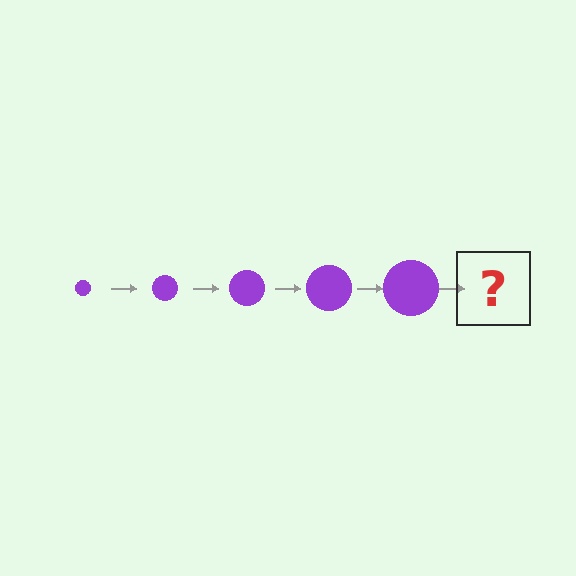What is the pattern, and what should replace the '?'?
The pattern is that the circle gets progressively larger each step. The '?' should be a purple circle, larger than the previous one.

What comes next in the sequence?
The next element should be a purple circle, larger than the previous one.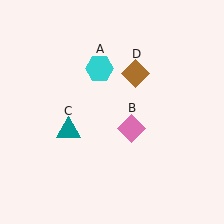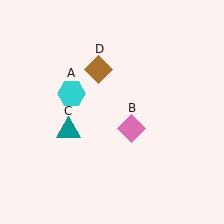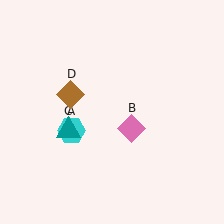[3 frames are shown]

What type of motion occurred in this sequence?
The cyan hexagon (object A), brown diamond (object D) rotated counterclockwise around the center of the scene.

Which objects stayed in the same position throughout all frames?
Pink diamond (object B) and teal triangle (object C) remained stationary.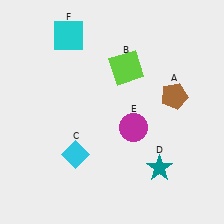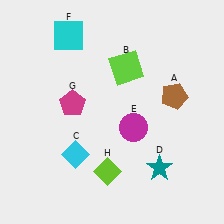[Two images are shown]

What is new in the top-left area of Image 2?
A magenta pentagon (G) was added in the top-left area of Image 2.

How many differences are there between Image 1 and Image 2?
There are 2 differences between the two images.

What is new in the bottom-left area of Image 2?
A lime diamond (H) was added in the bottom-left area of Image 2.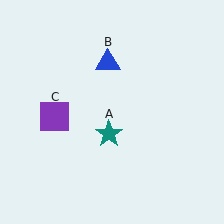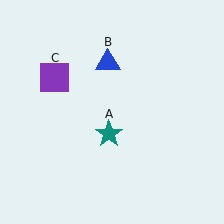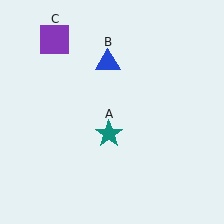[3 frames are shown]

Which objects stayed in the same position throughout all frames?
Teal star (object A) and blue triangle (object B) remained stationary.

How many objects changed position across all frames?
1 object changed position: purple square (object C).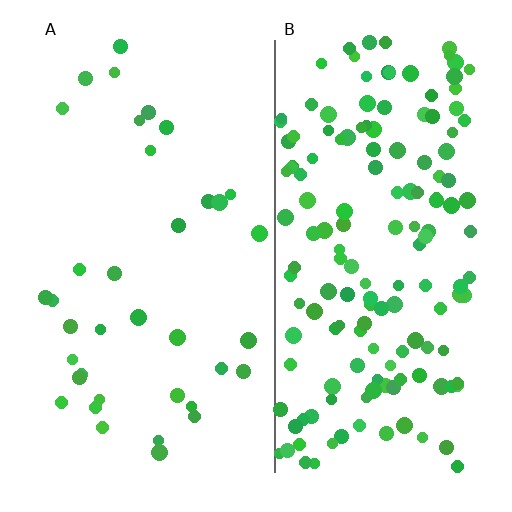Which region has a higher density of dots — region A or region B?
B (the right).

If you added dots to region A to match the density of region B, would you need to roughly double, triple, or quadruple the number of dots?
Approximately quadruple.